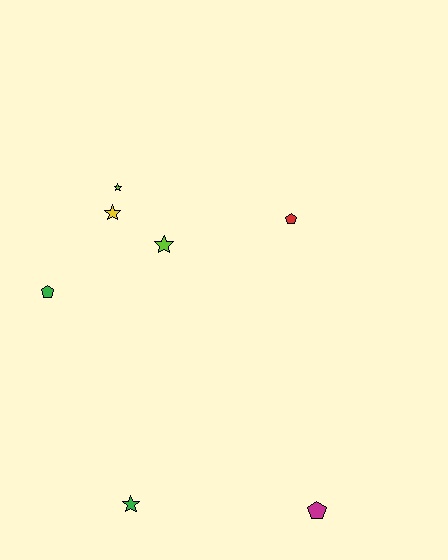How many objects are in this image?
There are 7 objects.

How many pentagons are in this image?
There are 3 pentagons.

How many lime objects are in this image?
There are 2 lime objects.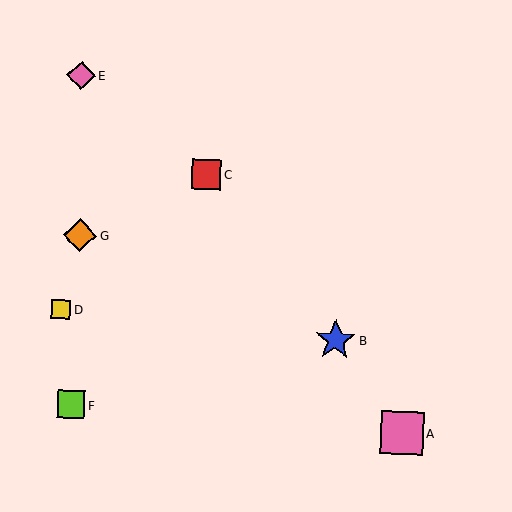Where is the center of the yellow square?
The center of the yellow square is at (61, 310).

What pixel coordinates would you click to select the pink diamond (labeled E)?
Click at (81, 75) to select the pink diamond E.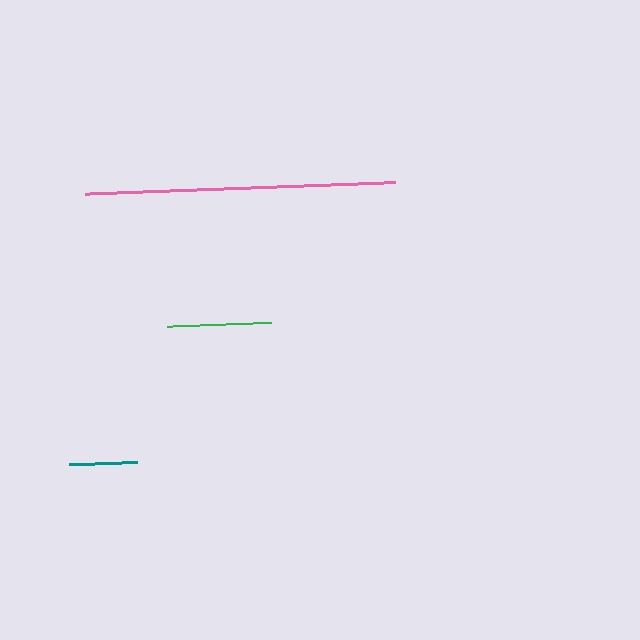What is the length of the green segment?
The green segment is approximately 104 pixels long.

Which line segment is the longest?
The pink line is the longest at approximately 310 pixels.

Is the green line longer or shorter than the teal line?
The green line is longer than the teal line.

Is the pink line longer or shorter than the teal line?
The pink line is longer than the teal line.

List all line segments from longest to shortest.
From longest to shortest: pink, green, teal.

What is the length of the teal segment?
The teal segment is approximately 68 pixels long.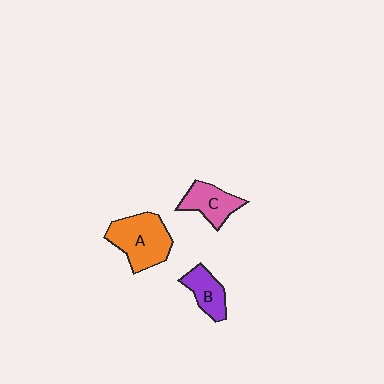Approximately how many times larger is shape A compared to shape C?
Approximately 1.5 times.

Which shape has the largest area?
Shape A (orange).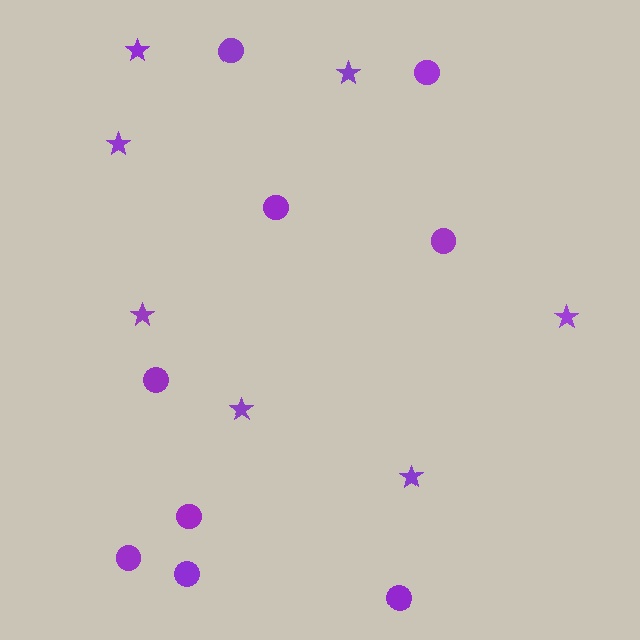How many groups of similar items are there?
There are 2 groups: one group of circles (9) and one group of stars (7).